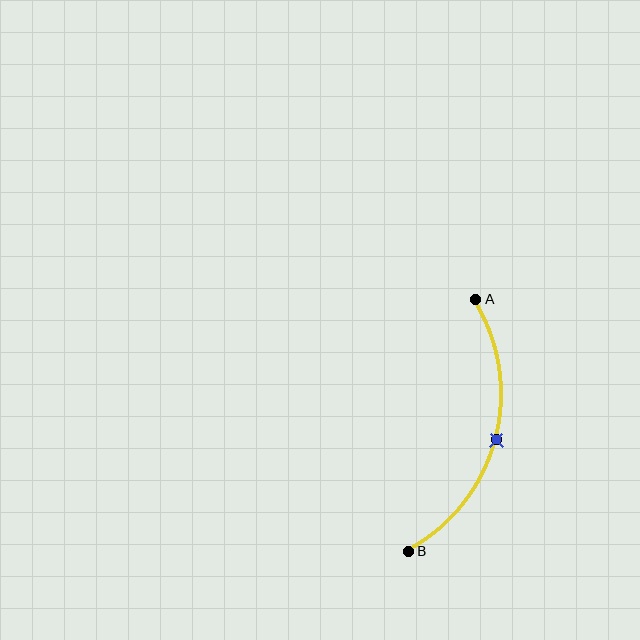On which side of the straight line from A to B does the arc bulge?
The arc bulges to the right of the straight line connecting A and B.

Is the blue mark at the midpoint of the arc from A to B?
Yes. The blue mark lies on the arc at equal arc-length from both A and B — it is the arc midpoint.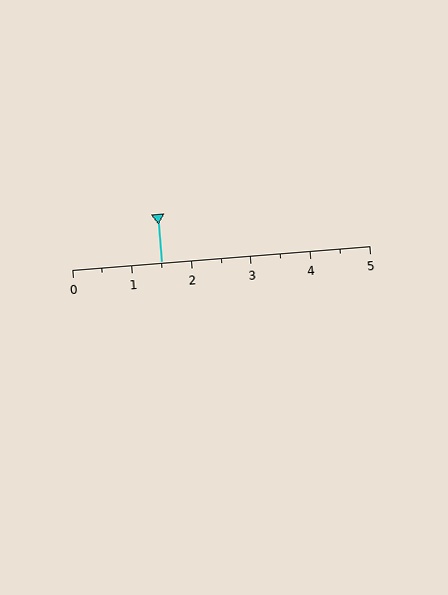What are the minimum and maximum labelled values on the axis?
The axis runs from 0 to 5.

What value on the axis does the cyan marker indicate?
The marker indicates approximately 1.5.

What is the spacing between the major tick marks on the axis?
The major ticks are spaced 1 apart.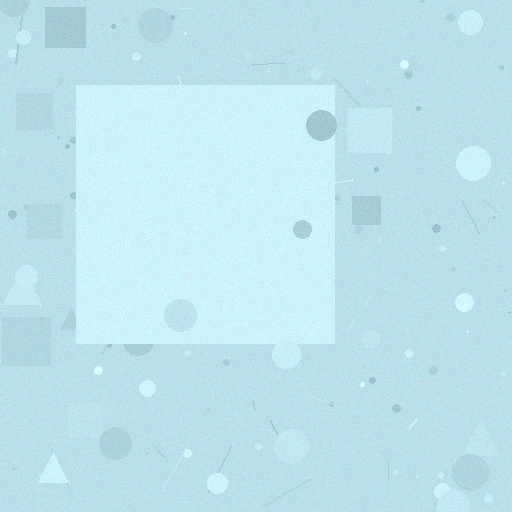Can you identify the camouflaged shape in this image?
The camouflaged shape is a square.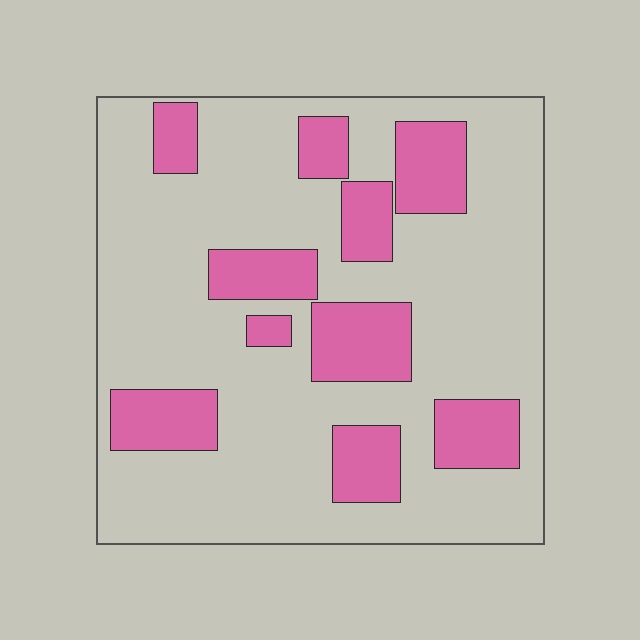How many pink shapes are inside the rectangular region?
10.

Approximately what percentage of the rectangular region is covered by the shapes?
Approximately 25%.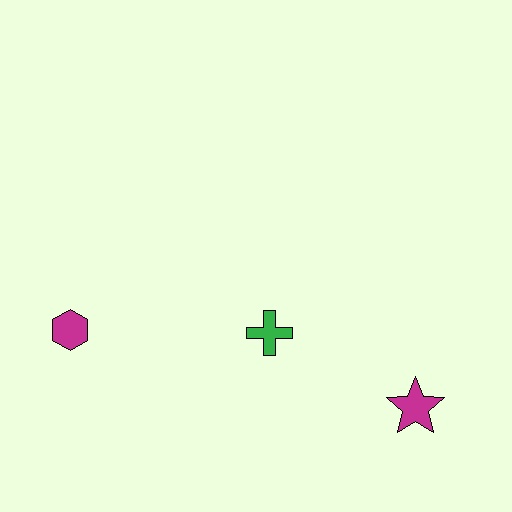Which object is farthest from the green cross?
The magenta hexagon is farthest from the green cross.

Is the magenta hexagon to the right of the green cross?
No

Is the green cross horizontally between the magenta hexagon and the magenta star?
Yes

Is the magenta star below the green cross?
Yes